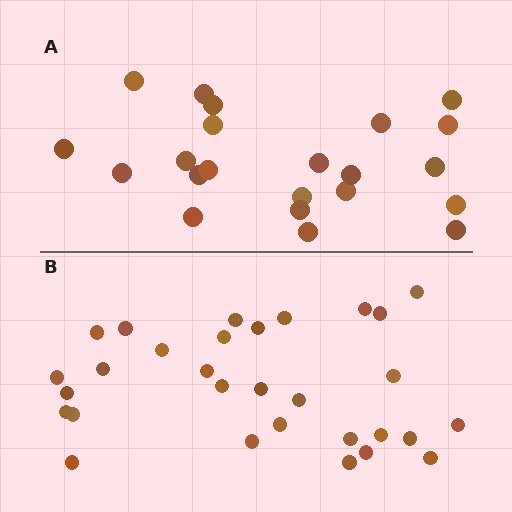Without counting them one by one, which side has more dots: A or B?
Region B (the bottom region) has more dots.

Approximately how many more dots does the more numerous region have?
Region B has roughly 8 or so more dots than region A.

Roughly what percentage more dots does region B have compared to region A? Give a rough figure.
About 35% more.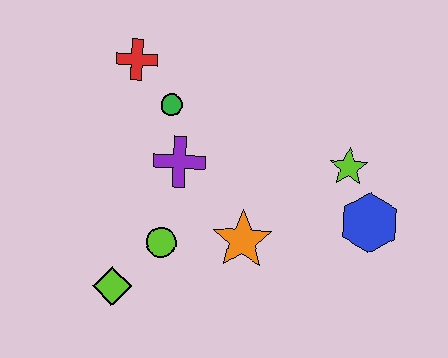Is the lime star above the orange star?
Yes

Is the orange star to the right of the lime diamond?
Yes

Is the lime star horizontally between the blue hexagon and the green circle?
Yes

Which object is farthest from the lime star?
The lime diamond is farthest from the lime star.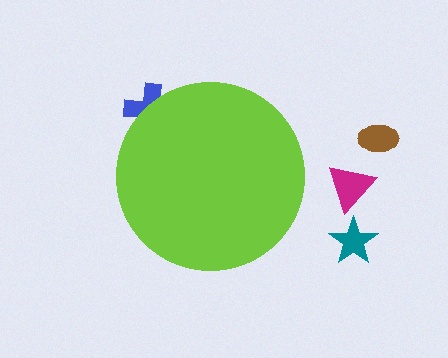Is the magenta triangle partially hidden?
No, the magenta triangle is fully visible.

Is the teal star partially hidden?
No, the teal star is fully visible.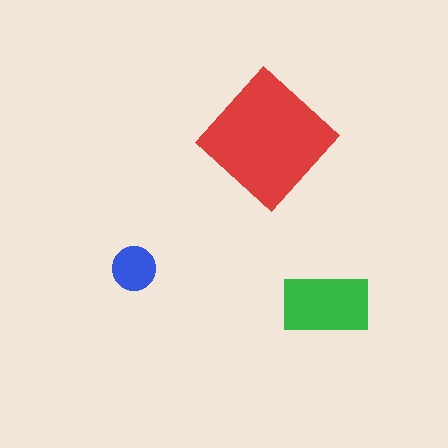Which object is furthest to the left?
The blue circle is leftmost.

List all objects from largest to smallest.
The red diamond, the green rectangle, the blue circle.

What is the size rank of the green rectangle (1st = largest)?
2nd.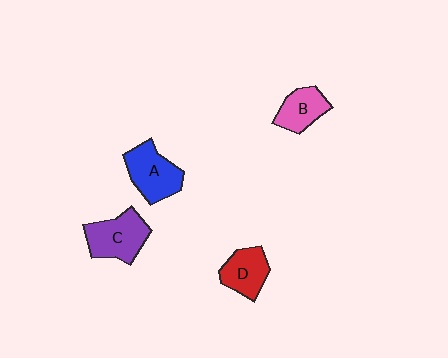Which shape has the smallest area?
Shape B (pink).